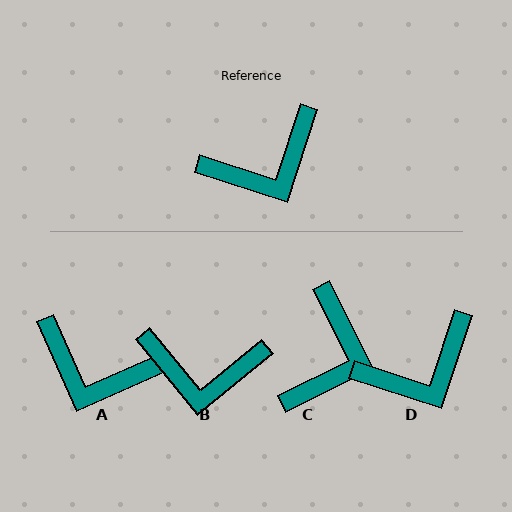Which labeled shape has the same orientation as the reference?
D.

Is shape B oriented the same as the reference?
No, it is off by about 33 degrees.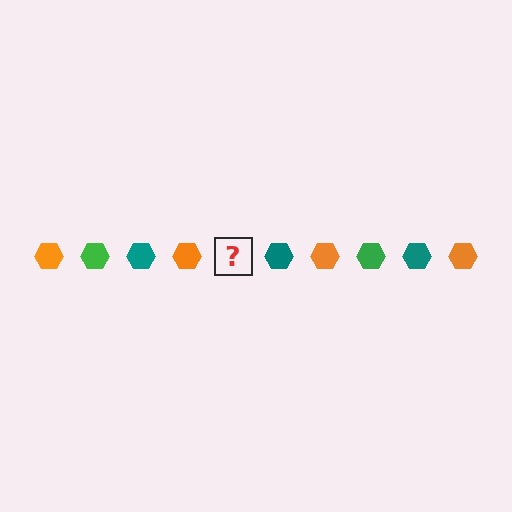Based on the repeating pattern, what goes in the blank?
The blank should be a green hexagon.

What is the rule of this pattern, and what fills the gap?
The rule is that the pattern cycles through orange, green, teal hexagons. The gap should be filled with a green hexagon.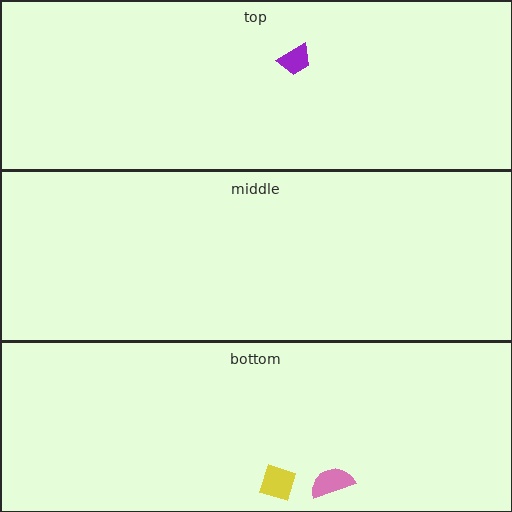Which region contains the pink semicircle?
The bottom region.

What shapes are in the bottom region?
The yellow diamond, the pink semicircle.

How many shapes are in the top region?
1.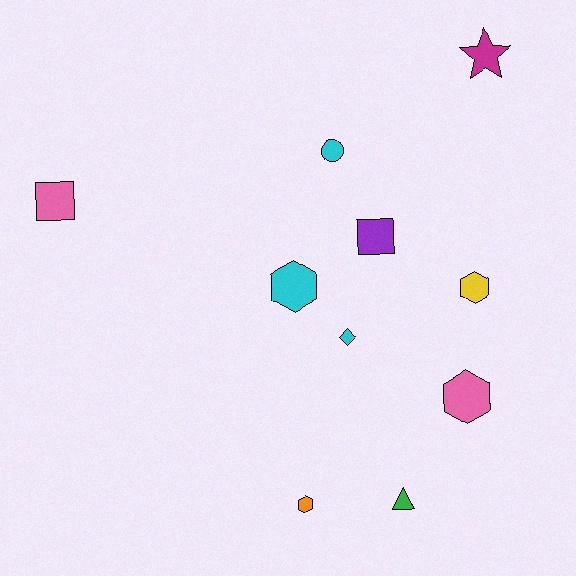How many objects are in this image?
There are 10 objects.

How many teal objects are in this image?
There are no teal objects.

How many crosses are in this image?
There are no crosses.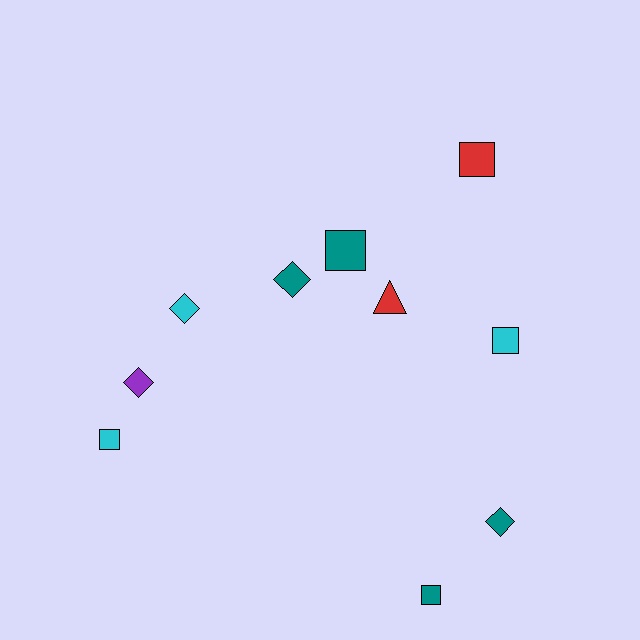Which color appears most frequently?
Teal, with 4 objects.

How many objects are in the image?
There are 10 objects.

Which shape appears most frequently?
Square, with 5 objects.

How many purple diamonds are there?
There is 1 purple diamond.